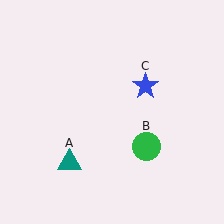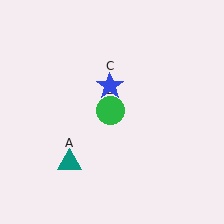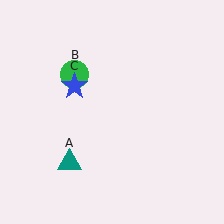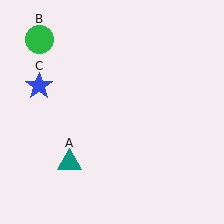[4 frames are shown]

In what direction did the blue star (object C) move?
The blue star (object C) moved left.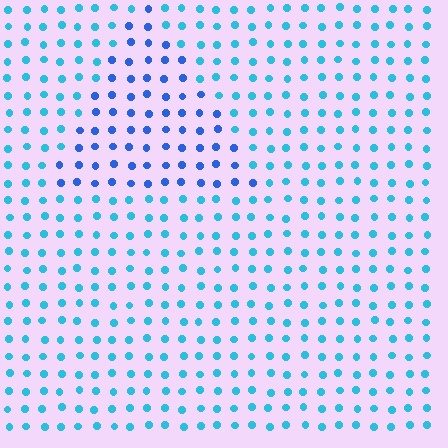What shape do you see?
I see a triangle.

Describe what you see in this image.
The image is filled with small cyan elements in a uniform arrangement. A triangle-shaped region is visible where the elements are tinted to a slightly different hue, forming a subtle color boundary.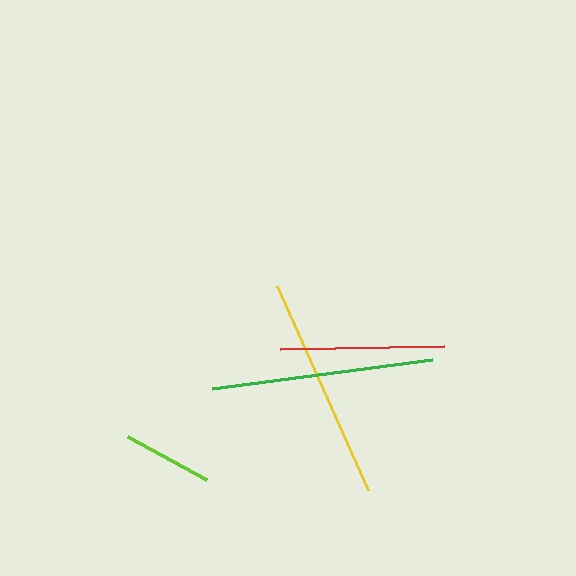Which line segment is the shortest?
The lime line is the shortest at approximately 89 pixels.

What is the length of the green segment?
The green segment is approximately 222 pixels long.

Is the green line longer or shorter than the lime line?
The green line is longer than the lime line.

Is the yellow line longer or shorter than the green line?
The yellow line is longer than the green line.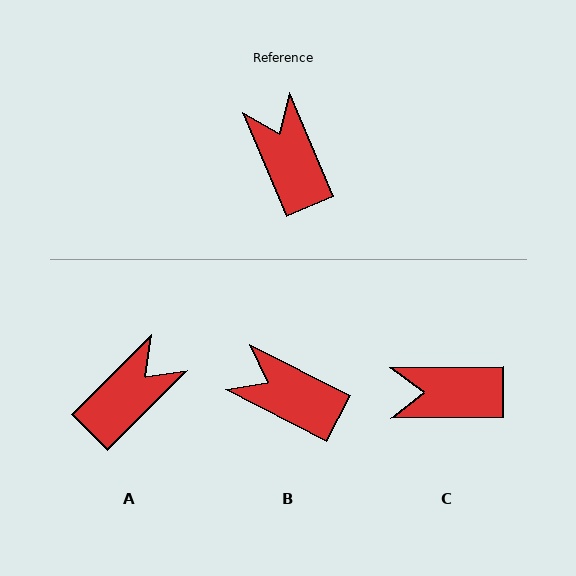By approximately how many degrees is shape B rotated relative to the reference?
Approximately 40 degrees counter-clockwise.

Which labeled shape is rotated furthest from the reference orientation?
A, about 68 degrees away.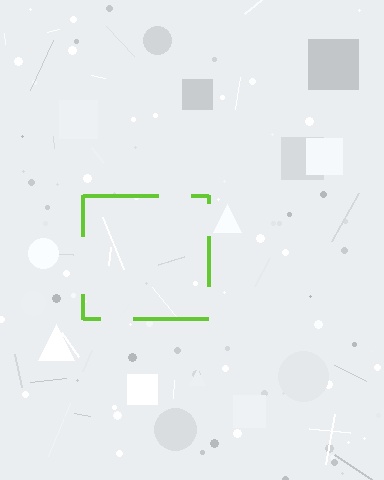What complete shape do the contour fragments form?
The contour fragments form a square.